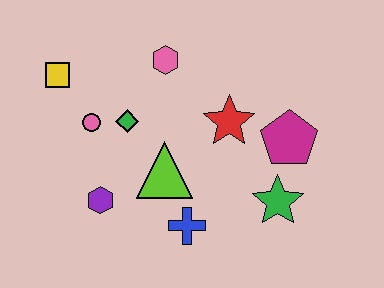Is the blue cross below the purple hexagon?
Yes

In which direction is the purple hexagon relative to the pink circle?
The purple hexagon is below the pink circle.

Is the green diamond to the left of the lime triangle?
Yes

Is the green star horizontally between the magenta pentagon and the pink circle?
Yes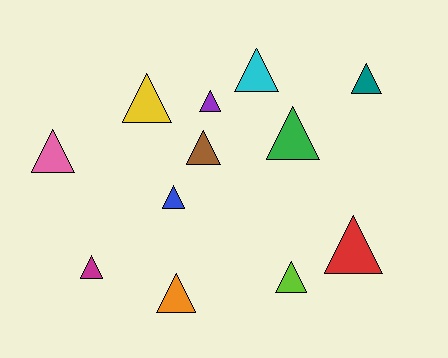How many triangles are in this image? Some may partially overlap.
There are 12 triangles.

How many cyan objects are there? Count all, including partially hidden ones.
There is 1 cyan object.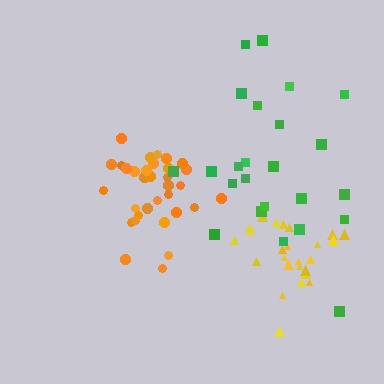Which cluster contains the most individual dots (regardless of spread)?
Orange (33).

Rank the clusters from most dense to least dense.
yellow, orange, green.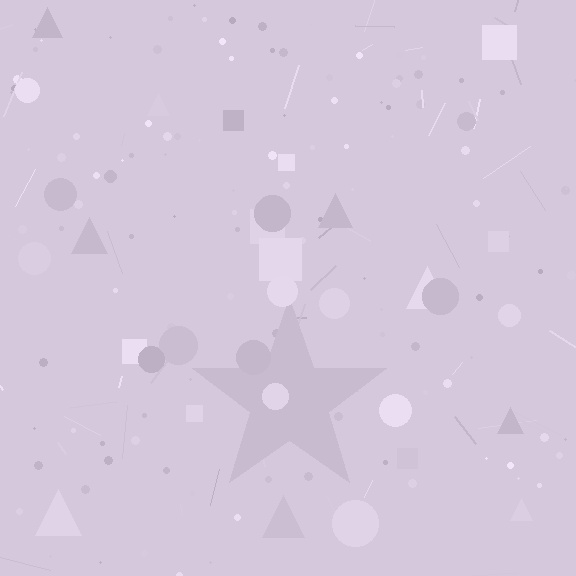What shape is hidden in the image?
A star is hidden in the image.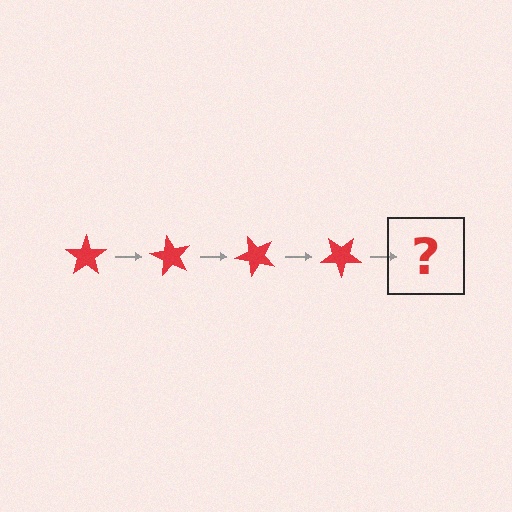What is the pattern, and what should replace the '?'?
The pattern is that the star rotates 60 degrees each step. The '?' should be a red star rotated 240 degrees.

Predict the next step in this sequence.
The next step is a red star rotated 240 degrees.